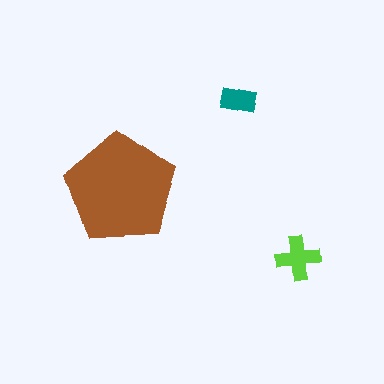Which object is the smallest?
The teal rectangle.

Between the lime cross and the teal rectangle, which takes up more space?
The lime cross.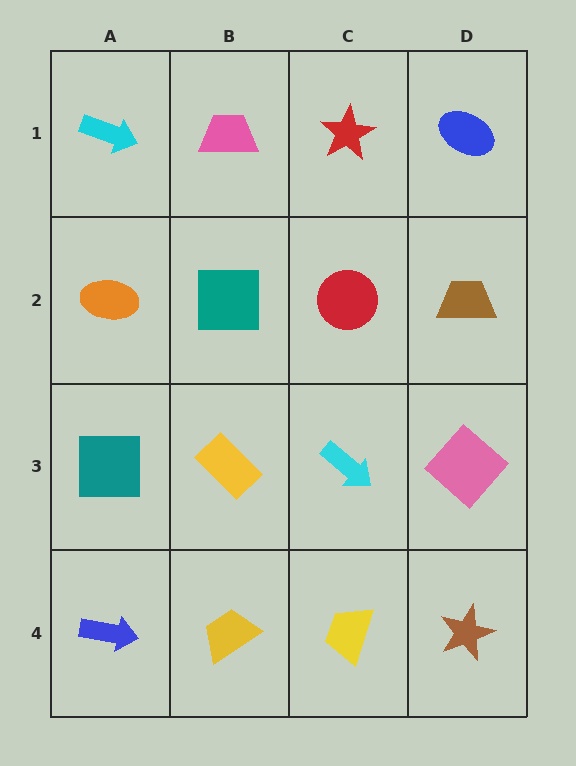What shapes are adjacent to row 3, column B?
A teal square (row 2, column B), a yellow trapezoid (row 4, column B), a teal square (row 3, column A), a cyan arrow (row 3, column C).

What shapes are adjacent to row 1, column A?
An orange ellipse (row 2, column A), a pink trapezoid (row 1, column B).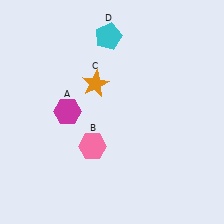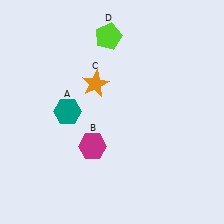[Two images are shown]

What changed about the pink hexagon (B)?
In Image 1, B is pink. In Image 2, it changed to magenta.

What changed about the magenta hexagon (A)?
In Image 1, A is magenta. In Image 2, it changed to teal.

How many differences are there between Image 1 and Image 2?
There are 3 differences between the two images.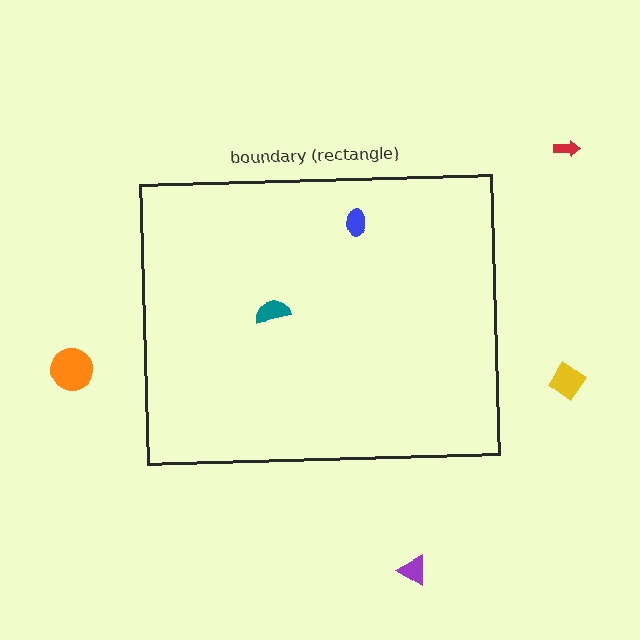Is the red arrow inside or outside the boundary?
Outside.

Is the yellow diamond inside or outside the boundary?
Outside.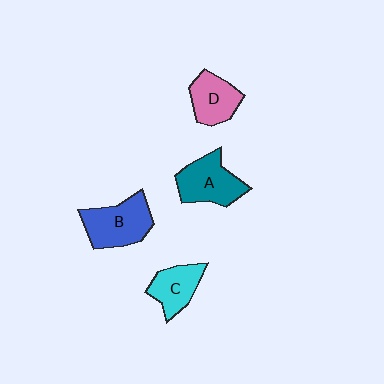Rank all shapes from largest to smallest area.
From largest to smallest: B (blue), A (teal), D (pink), C (cyan).